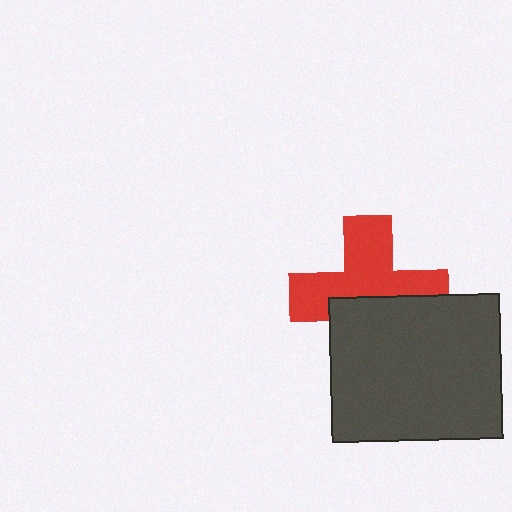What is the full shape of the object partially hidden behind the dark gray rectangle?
The partially hidden object is a red cross.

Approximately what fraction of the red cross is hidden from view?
Roughly 41% of the red cross is hidden behind the dark gray rectangle.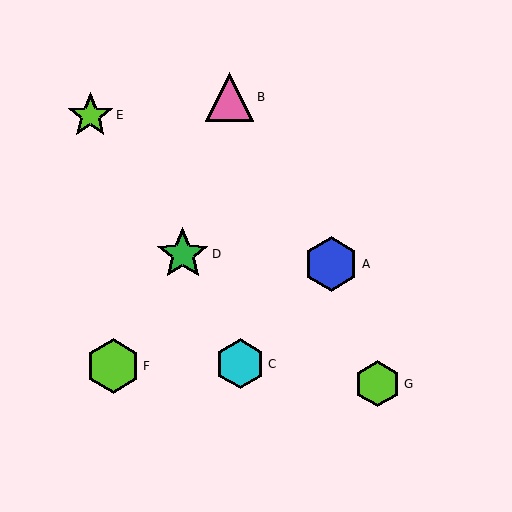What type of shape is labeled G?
Shape G is a lime hexagon.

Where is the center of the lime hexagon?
The center of the lime hexagon is at (113, 366).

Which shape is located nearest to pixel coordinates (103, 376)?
The lime hexagon (labeled F) at (113, 366) is nearest to that location.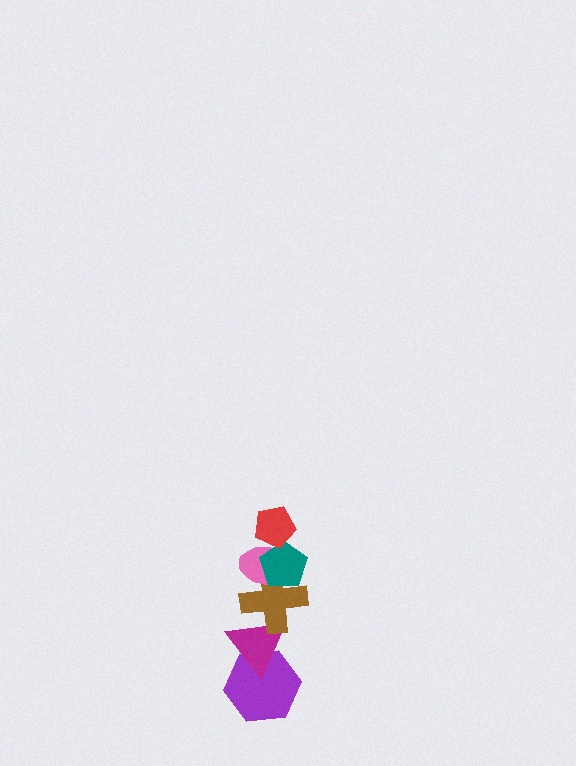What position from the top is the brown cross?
The brown cross is 4th from the top.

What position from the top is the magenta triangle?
The magenta triangle is 5th from the top.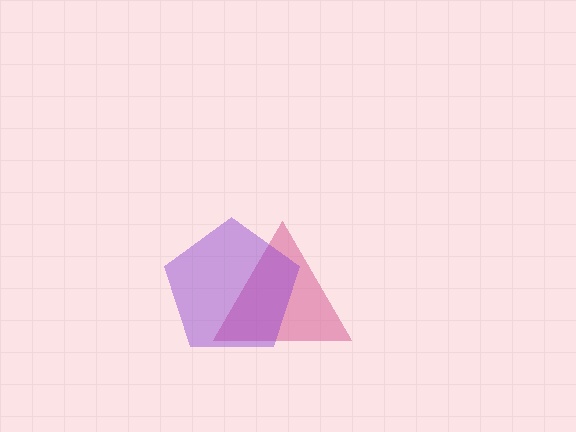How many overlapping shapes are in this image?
There are 2 overlapping shapes in the image.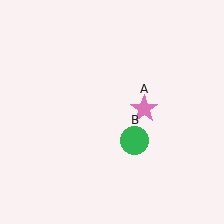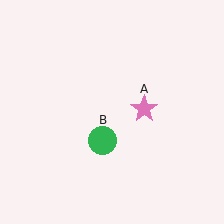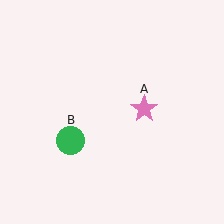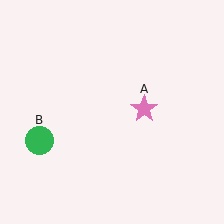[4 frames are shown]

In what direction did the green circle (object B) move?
The green circle (object B) moved left.